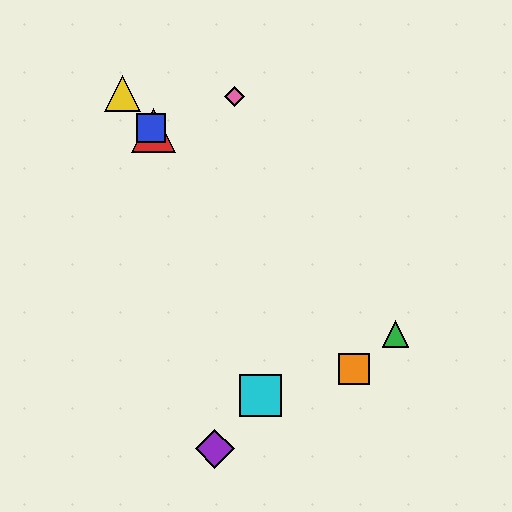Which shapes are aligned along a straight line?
The red triangle, the blue square, the yellow triangle, the orange square are aligned along a straight line.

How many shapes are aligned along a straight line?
4 shapes (the red triangle, the blue square, the yellow triangle, the orange square) are aligned along a straight line.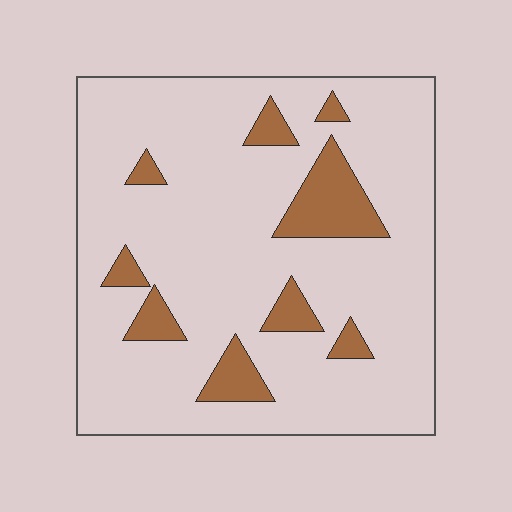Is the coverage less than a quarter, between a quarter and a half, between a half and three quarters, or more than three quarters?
Less than a quarter.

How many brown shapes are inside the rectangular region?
9.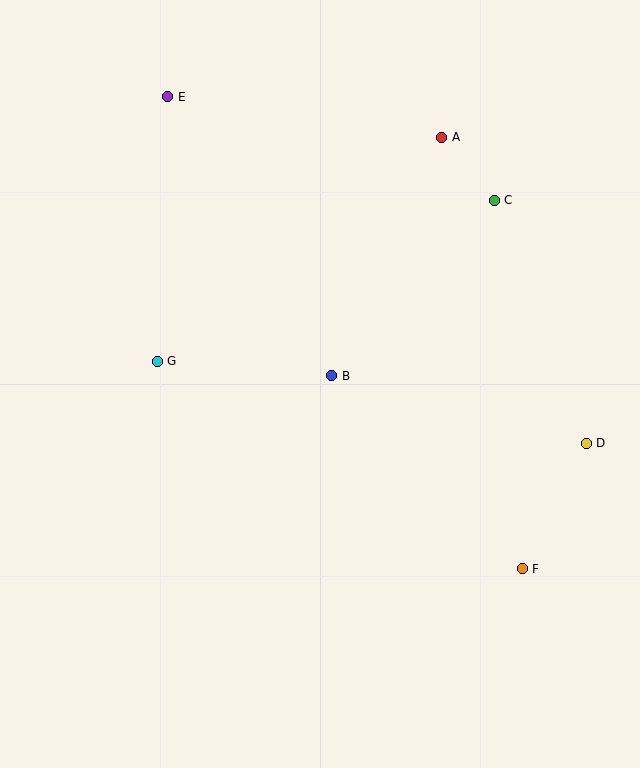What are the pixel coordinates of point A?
Point A is at (442, 137).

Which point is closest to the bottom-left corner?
Point G is closest to the bottom-left corner.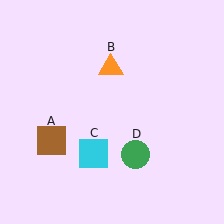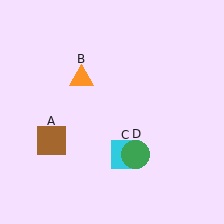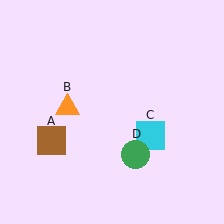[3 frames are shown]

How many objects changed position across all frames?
2 objects changed position: orange triangle (object B), cyan square (object C).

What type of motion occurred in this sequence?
The orange triangle (object B), cyan square (object C) rotated counterclockwise around the center of the scene.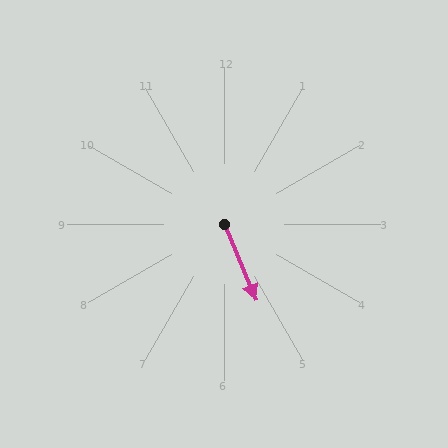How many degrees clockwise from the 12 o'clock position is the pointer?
Approximately 157 degrees.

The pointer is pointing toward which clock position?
Roughly 5 o'clock.